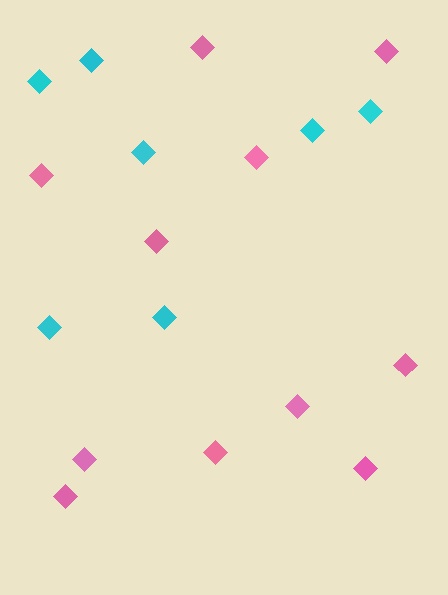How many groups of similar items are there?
There are 2 groups: one group of pink diamonds (11) and one group of cyan diamonds (7).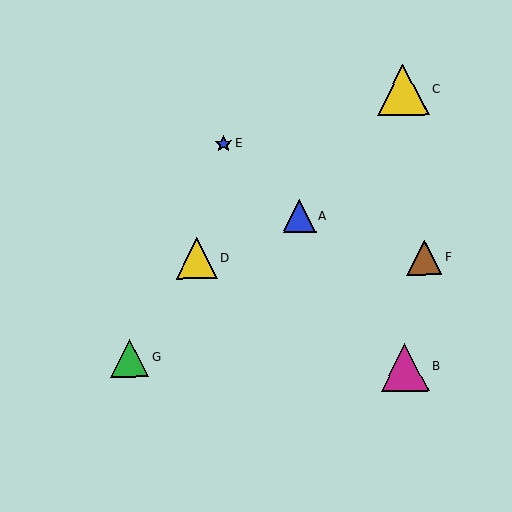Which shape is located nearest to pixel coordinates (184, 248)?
The yellow triangle (labeled D) at (197, 258) is nearest to that location.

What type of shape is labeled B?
Shape B is a magenta triangle.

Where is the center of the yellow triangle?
The center of the yellow triangle is at (197, 258).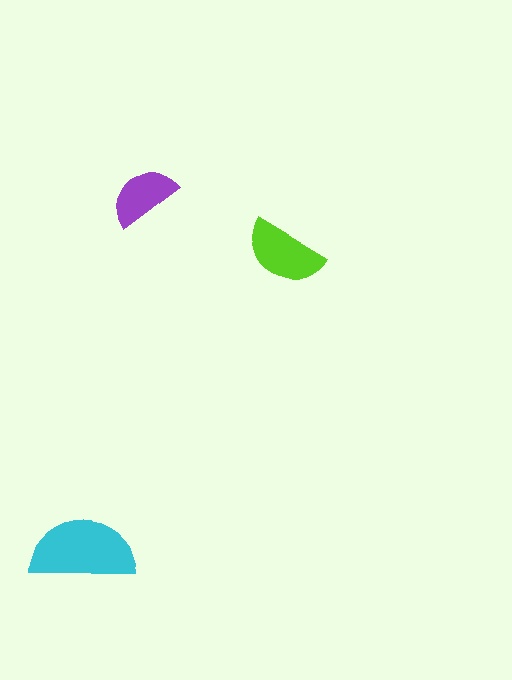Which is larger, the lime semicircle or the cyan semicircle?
The cyan one.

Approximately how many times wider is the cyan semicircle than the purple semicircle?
About 1.5 times wider.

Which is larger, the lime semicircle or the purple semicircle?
The lime one.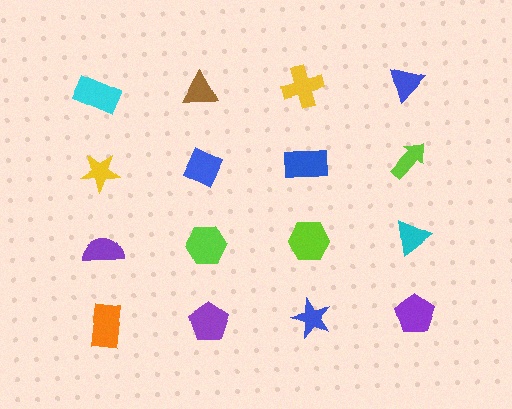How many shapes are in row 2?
4 shapes.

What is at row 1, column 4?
A blue triangle.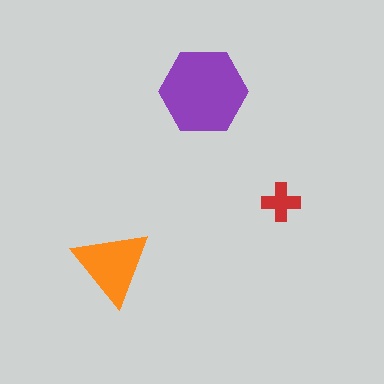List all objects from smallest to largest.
The red cross, the orange triangle, the purple hexagon.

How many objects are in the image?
There are 3 objects in the image.